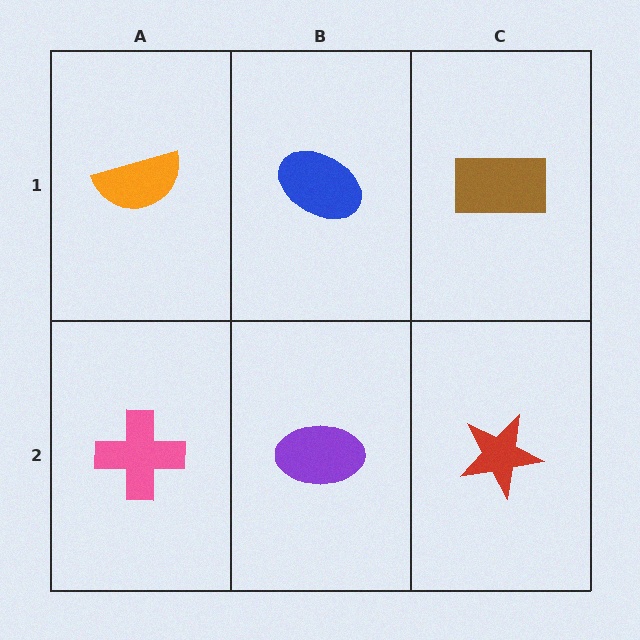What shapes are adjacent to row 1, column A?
A pink cross (row 2, column A), a blue ellipse (row 1, column B).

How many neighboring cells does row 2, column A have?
2.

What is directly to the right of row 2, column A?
A purple ellipse.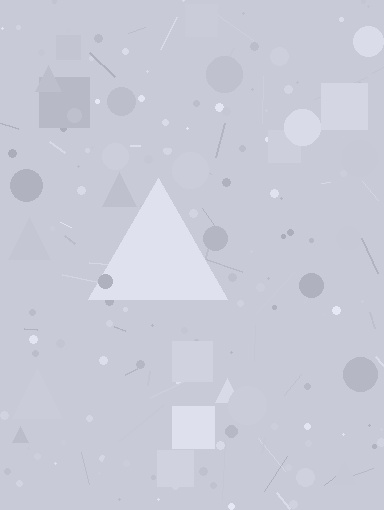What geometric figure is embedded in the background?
A triangle is embedded in the background.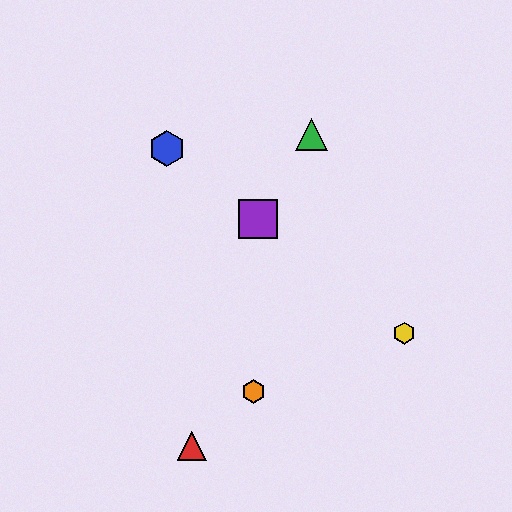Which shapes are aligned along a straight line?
The blue hexagon, the yellow hexagon, the purple square are aligned along a straight line.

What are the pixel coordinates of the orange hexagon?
The orange hexagon is at (254, 392).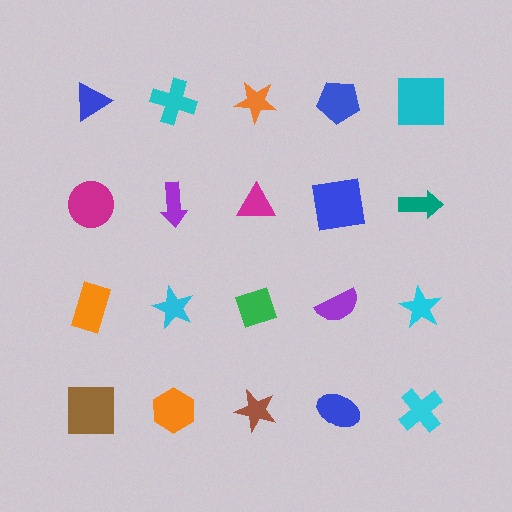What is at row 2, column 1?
A magenta circle.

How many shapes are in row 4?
5 shapes.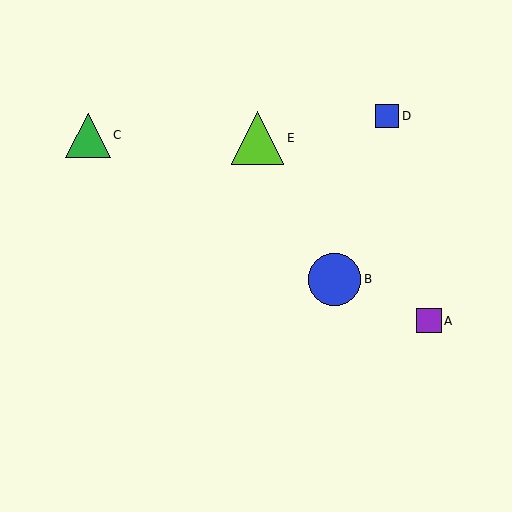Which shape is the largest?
The lime triangle (labeled E) is the largest.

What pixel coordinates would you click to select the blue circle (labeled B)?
Click at (335, 279) to select the blue circle B.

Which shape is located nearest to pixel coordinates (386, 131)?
The blue square (labeled D) at (387, 116) is nearest to that location.